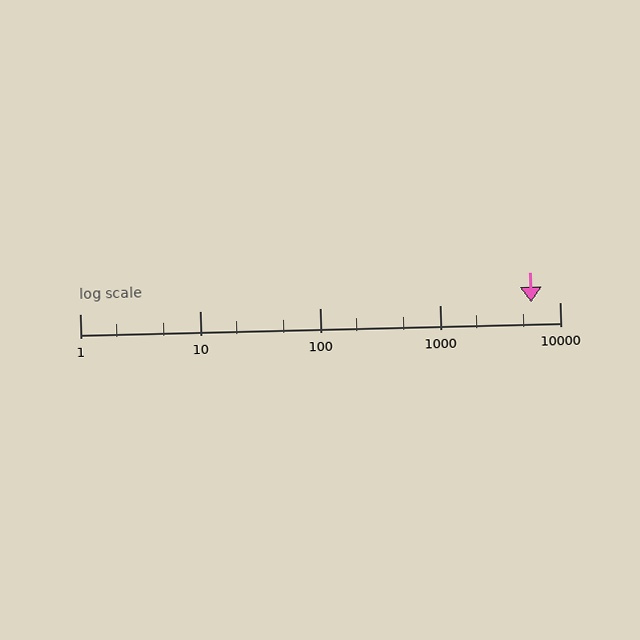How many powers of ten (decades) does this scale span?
The scale spans 4 decades, from 1 to 10000.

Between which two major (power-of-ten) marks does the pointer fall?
The pointer is between 1000 and 10000.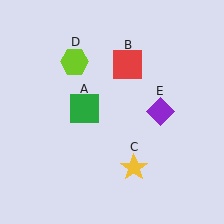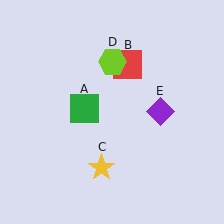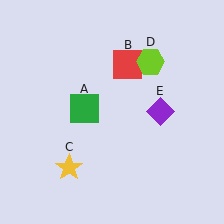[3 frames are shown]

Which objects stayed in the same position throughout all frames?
Green square (object A) and red square (object B) and purple diamond (object E) remained stationary.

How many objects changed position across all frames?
2 objects changed position: yellow star (object C), lime hexagon (object D).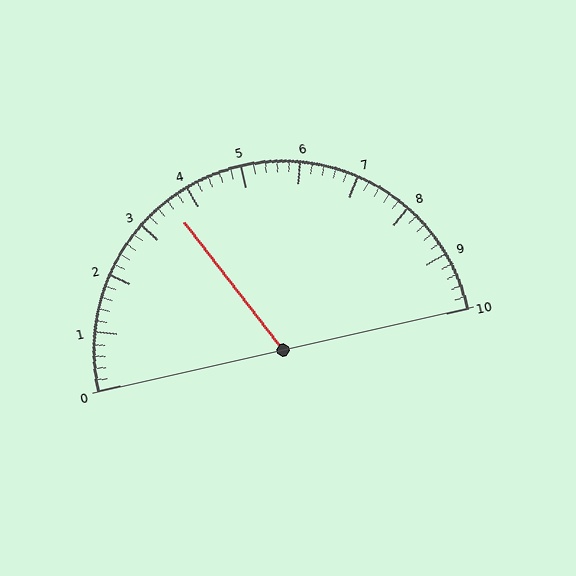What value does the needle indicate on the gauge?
The needle indicates approximately 3.6.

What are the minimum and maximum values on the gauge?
The gauge ranges from 0 to 10.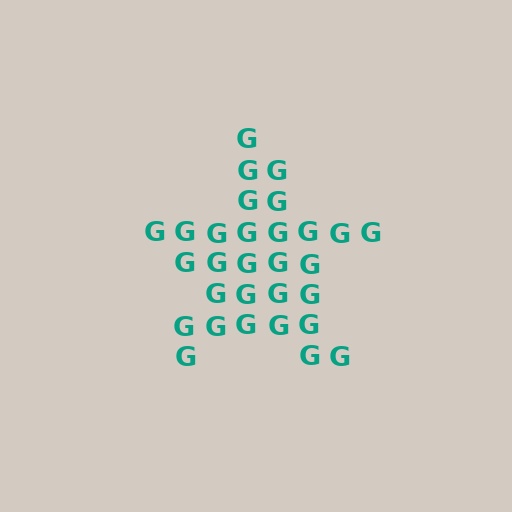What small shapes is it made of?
It is made of small letter G's.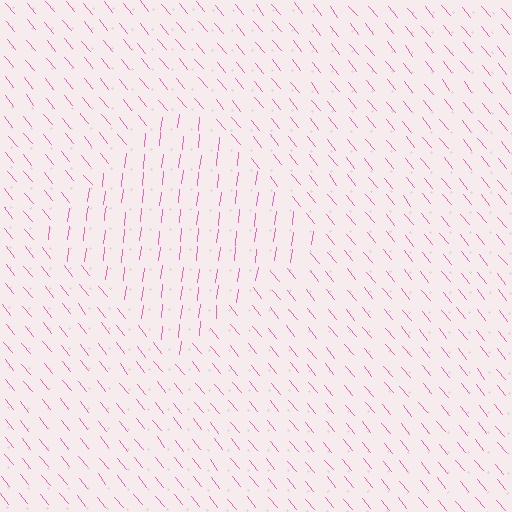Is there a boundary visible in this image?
Yes, there is a texture boundary formed by a change in line orientation.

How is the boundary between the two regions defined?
The boundary is defined purely by a change in line orientation (approximately 45 degrees difference). All lines are the same color and thickness.